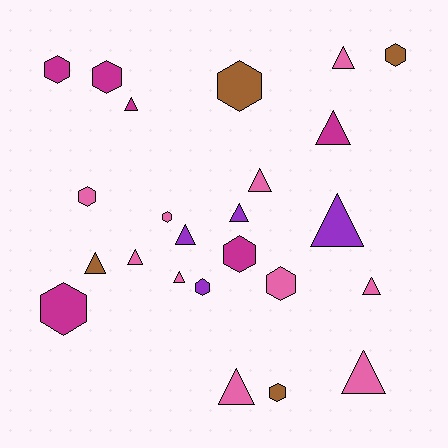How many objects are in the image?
There are 24 objects.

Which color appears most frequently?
Pink, with 10 objects.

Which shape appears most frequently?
Triangle, with 13 objects.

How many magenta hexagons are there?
There are 4 magenta hexagons.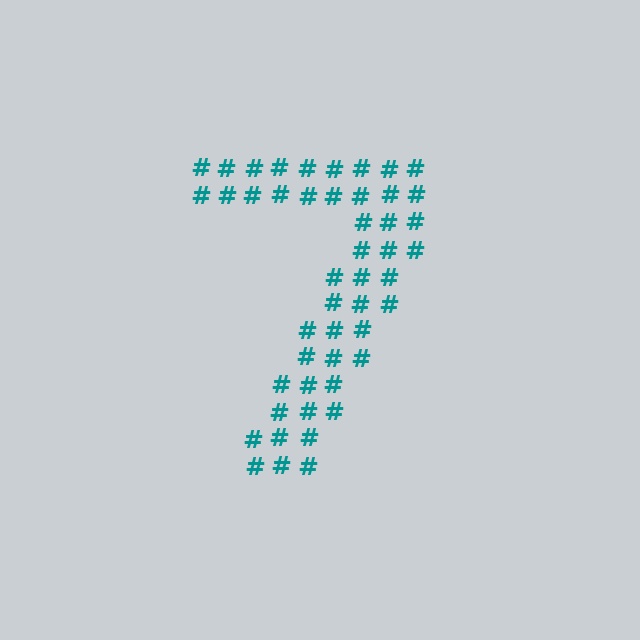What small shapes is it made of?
It is made of small hash symbols.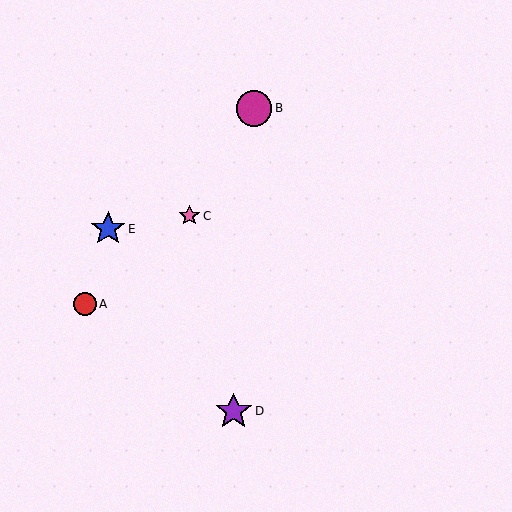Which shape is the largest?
The purple star (labeled D) is the largest.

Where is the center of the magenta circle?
The center of the magenta circle is at (254, 108).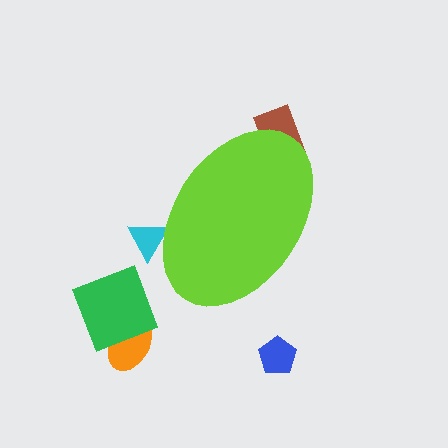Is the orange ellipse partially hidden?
No, the orange ellipse is fully visible.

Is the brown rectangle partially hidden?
Yes, the brown rectangle is partially hidden behind the lime ellipse.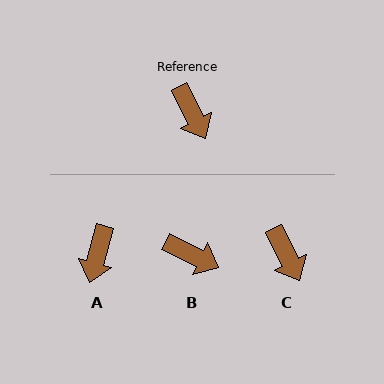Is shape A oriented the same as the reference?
No, it is off by about 42 degrees.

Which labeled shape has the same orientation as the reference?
C.